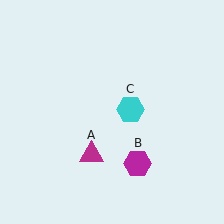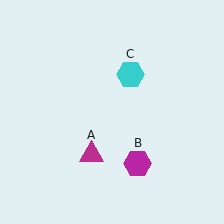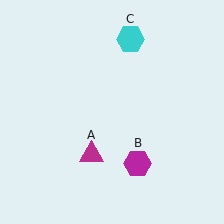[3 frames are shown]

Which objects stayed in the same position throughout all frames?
Magenta triangle (object A) and magenta hexagon (object B) remained stationary.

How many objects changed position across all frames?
1 object changed position: cyan hexagon (object C).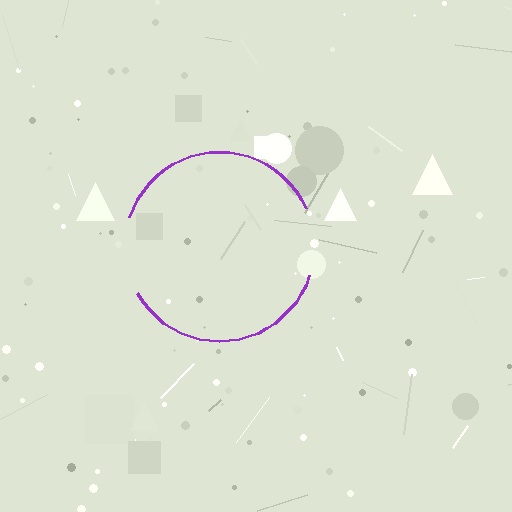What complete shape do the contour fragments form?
The contour fragments form a circle.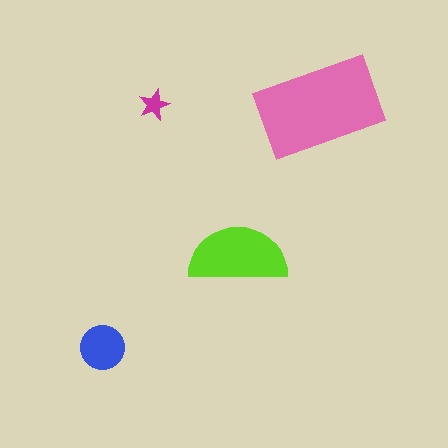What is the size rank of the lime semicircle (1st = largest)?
2nd.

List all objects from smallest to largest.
The magenta star, the blue circle, the lime semicircle, the pink rectangle.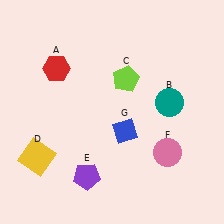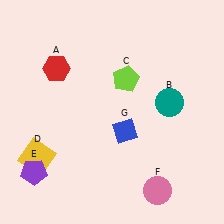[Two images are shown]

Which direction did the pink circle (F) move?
The pink circle (F) moved down.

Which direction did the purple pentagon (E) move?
The purple pentagon (E) moved left.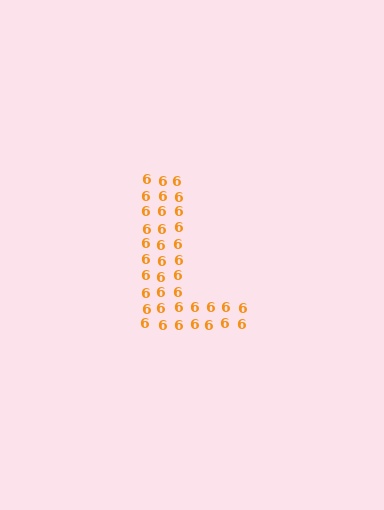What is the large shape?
The large shape is the letter L.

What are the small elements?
The small elements are digit 6's.